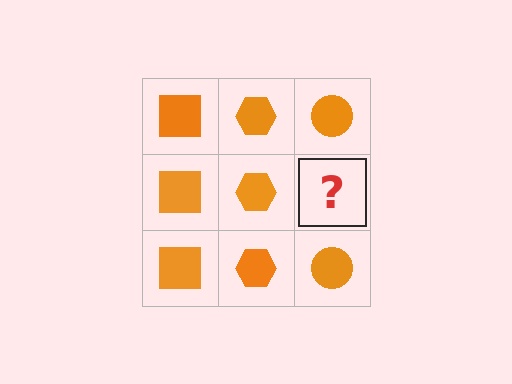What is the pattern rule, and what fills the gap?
The rule is that each column has a consistent shape. The gap should be filled with an orange circle.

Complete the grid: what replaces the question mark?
The question mark should be replaced with an orange circle.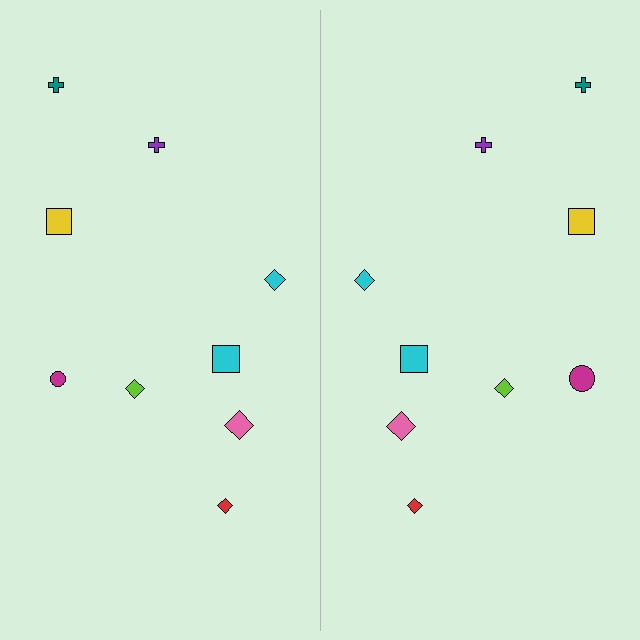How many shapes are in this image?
There are 18 shapes in this image.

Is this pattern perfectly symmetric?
No, the pattern is not perfectly symmetric. The magenta circle on the right side has a different size than its mirror counterpart.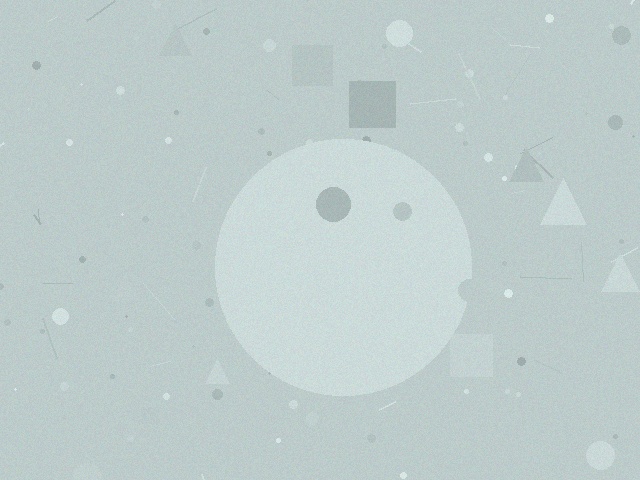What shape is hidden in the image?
A circle is hidden in the image.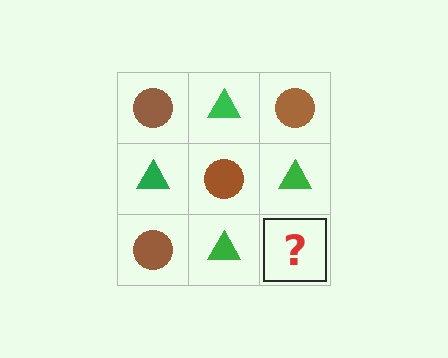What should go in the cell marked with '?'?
The missing cell should contain a brown circle.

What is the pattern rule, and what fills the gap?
The rule is that it alternates brown circle and green triangle in a checkerboard pattern. The gap should be filled with a brown circle.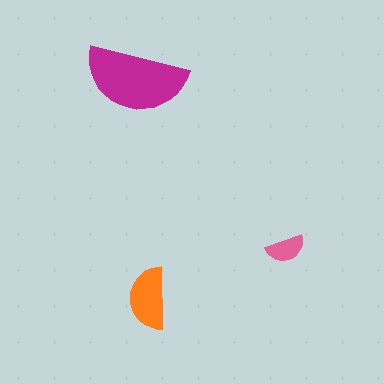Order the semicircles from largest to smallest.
the magenta one, the orange one, the pink one.